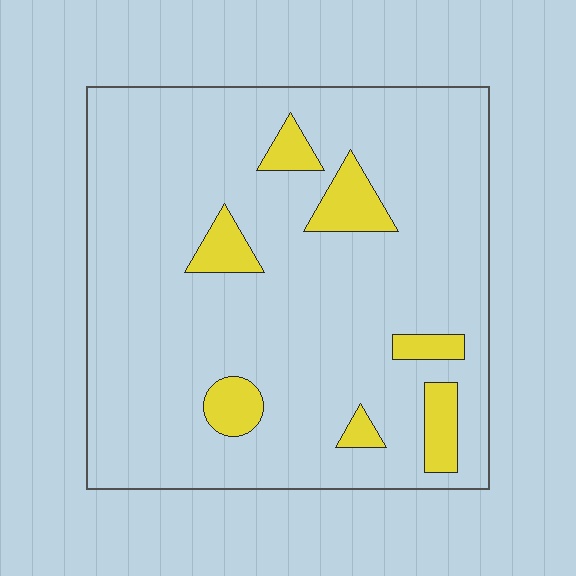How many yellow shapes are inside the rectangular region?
7.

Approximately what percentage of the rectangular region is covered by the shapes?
Approximately 10%.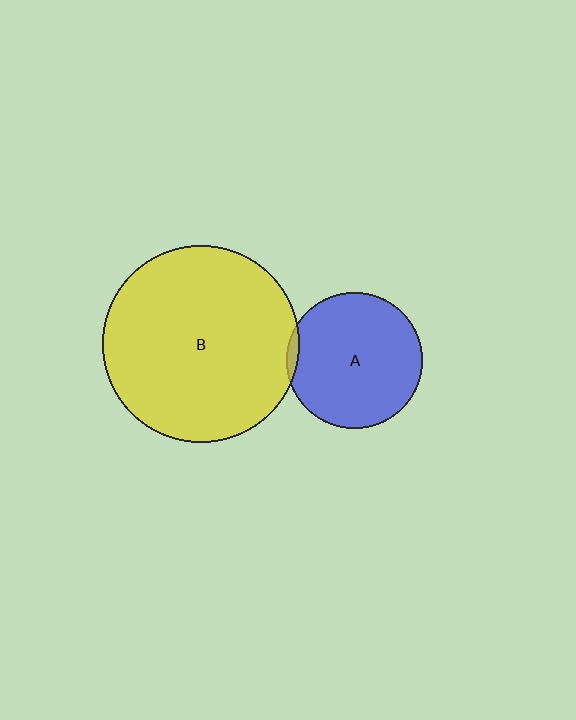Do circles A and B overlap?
Yes.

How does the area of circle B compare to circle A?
Approximately 2.1 times.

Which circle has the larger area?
Circle B (yellow).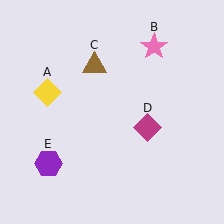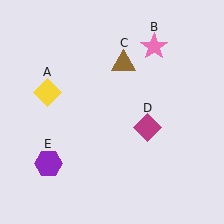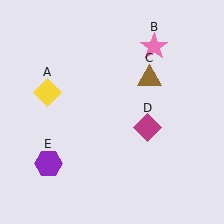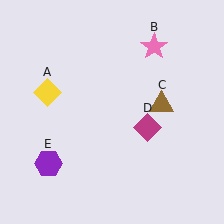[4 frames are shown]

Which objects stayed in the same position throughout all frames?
Yellow diamond (object A) and pink star (object B) and magenta diamond (object D) and purple hexagon (object E) remained stationary.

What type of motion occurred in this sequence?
The brown triangle (object C) rotated clockwise around the center of the scene.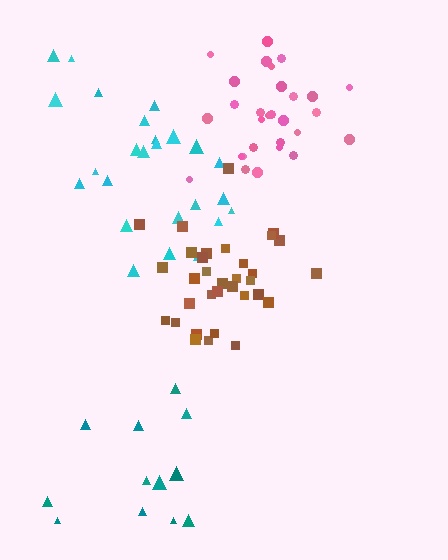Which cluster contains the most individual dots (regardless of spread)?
Brown (33).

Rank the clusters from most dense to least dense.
brown, pink, cyan, teal.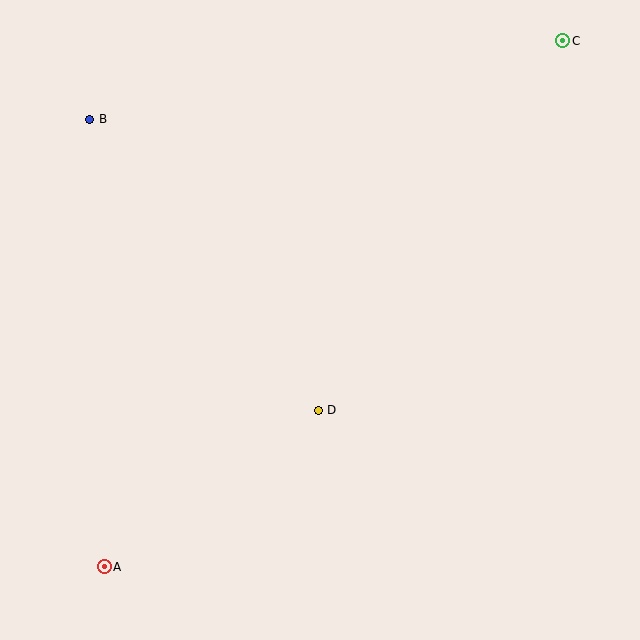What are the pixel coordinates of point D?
Point D is at (318, 410).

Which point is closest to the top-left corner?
Point B is closest to the top-left corner.